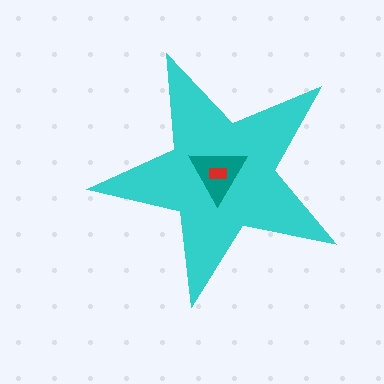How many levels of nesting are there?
3.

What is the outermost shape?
The cyan star.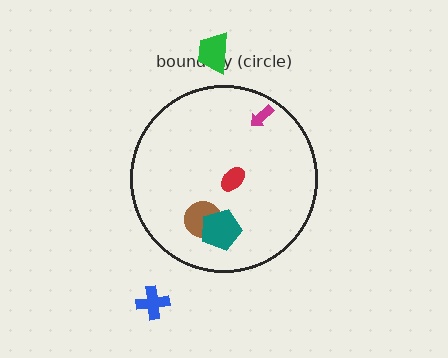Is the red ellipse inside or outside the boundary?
Inside.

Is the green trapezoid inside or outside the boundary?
Outside.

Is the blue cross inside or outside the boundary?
Outside.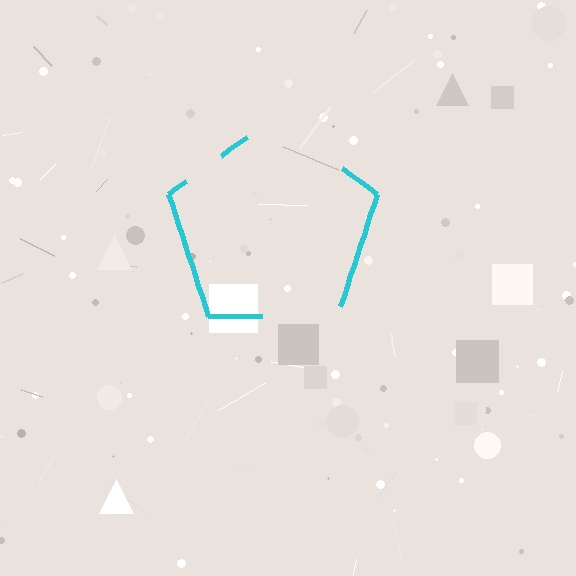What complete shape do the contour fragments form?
The contour fragments form a pentagon.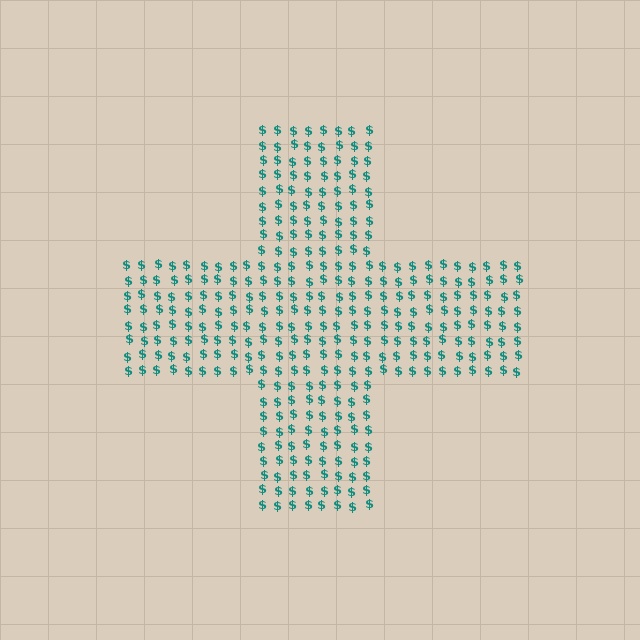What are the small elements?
The small elements are dollar signs.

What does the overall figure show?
The overall figure shows a cross.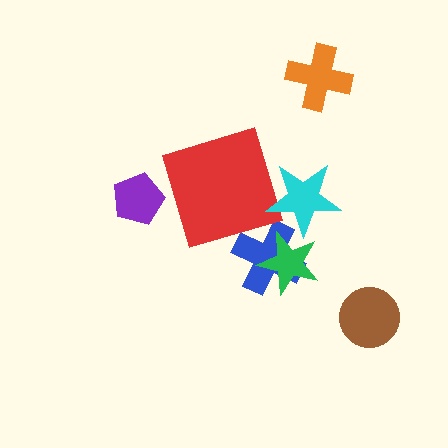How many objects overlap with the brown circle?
0 objects overlap with the brown circle.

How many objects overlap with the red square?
0 objects overlap with the red square.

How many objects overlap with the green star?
2 objects overlap with the green star.